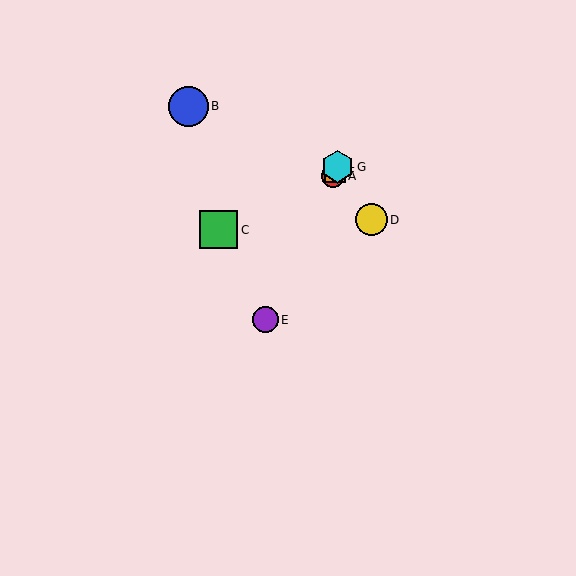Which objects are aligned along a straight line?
Objects A, E, F, G are aligned along a straight line.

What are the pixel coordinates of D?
Object D is at (372, 220).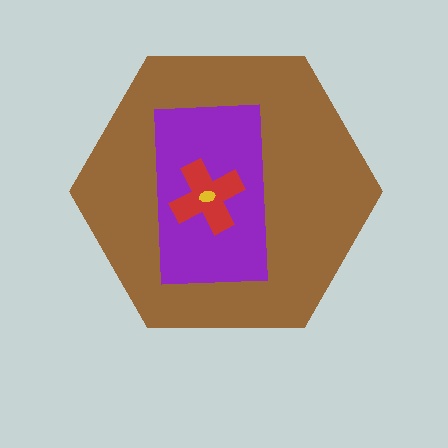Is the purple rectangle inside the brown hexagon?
Yes.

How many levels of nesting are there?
4.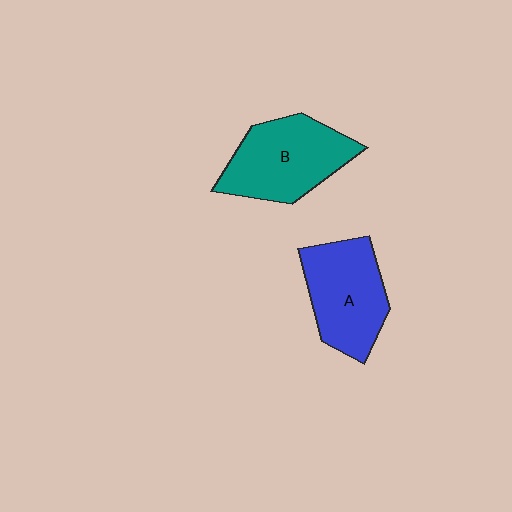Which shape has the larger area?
Shape B (teal).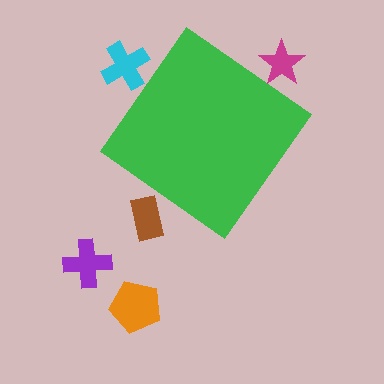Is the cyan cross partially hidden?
Yes, the cyan cross is partially hidden behind the green diamond.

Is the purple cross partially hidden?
No, the purple cross is fully visible.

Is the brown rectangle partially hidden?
Yes, the brown rectangle is partially hidden behind the green diamond.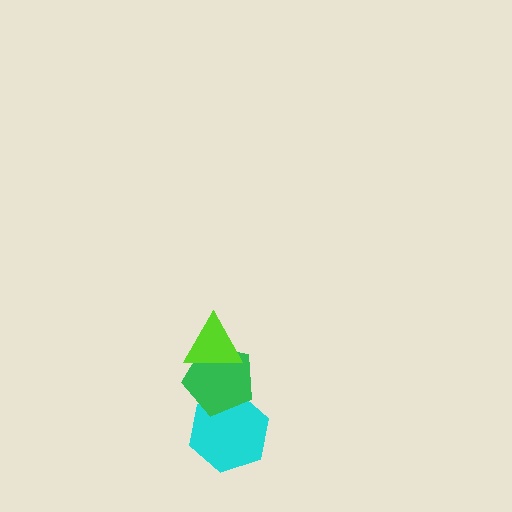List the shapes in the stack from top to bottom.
From top to bottom: the lime triangle, the green pentagon, the cyan hexagon.